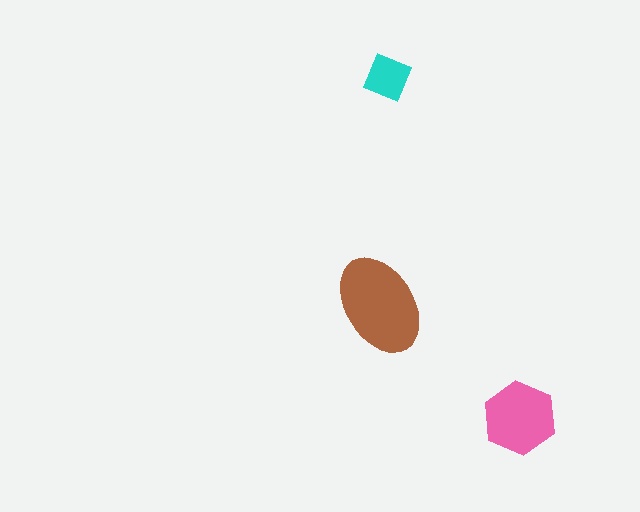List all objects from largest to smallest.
The brown ellipse, the pink hexagon, the cyan diamond.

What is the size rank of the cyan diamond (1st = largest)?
3rd.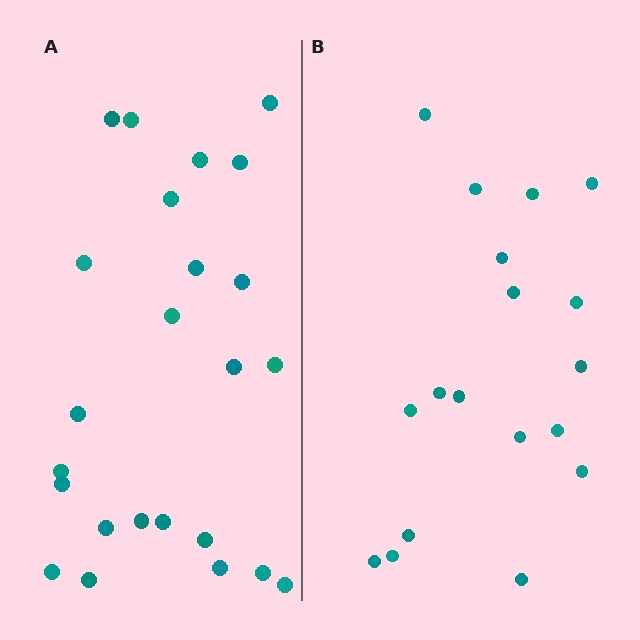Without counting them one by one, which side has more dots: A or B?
Region A (the left region) has more dots.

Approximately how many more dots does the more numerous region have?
Region A has about 6 more dots than region B.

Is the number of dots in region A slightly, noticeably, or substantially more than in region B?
Region A has noticeably more, but not dramatically so. The ratio is roughly 1.3 to 1.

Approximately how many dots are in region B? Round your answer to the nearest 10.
About 20 dots. (The exact count is 18, which rounds to 20.)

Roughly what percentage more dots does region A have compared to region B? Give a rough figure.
About 35% more.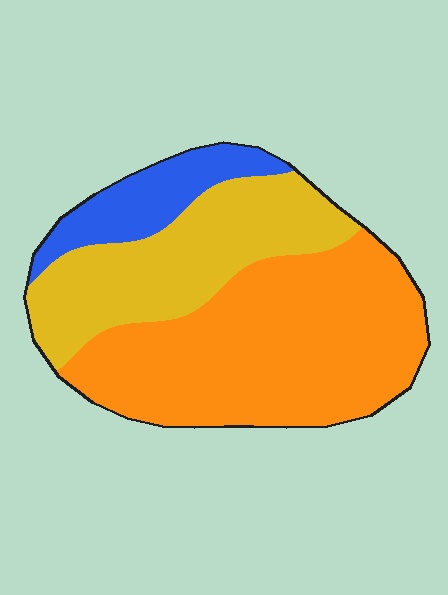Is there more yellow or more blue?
Yellow.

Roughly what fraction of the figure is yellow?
Yellow takes up between a quarter and a half of the figure.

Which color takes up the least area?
Blue, at roughly 15%.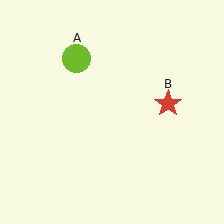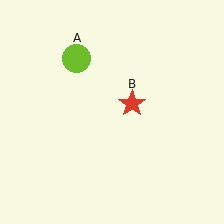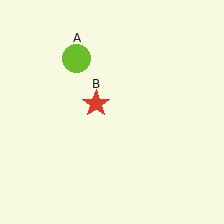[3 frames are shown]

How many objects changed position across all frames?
1 object changed position: red star (object B).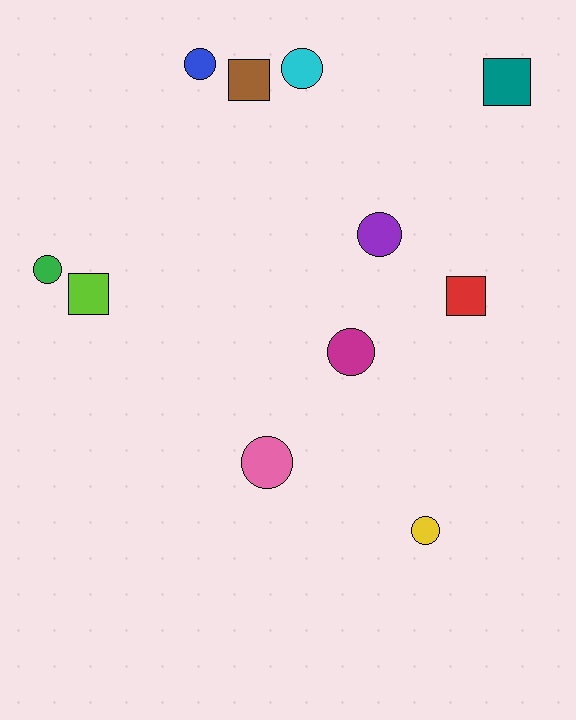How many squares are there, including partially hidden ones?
There are 4 squares.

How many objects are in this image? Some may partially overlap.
There are 11 objects.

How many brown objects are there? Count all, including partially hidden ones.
There is 1 brown object.